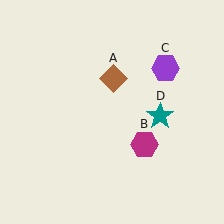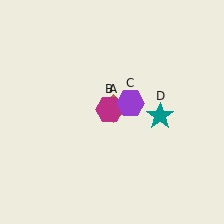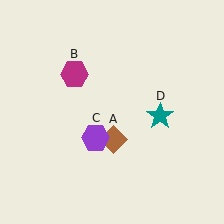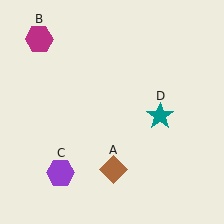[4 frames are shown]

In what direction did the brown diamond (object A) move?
The brown diamond (object A) moved down.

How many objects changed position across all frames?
3 objects changed position: brown diamond (object A), magenta hexagon (object B), purple hexagon (object C).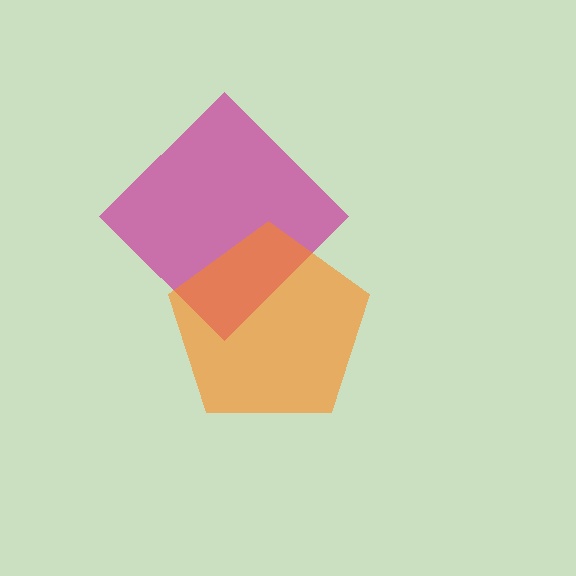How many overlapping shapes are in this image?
There are 2 overlapping shapes in the image.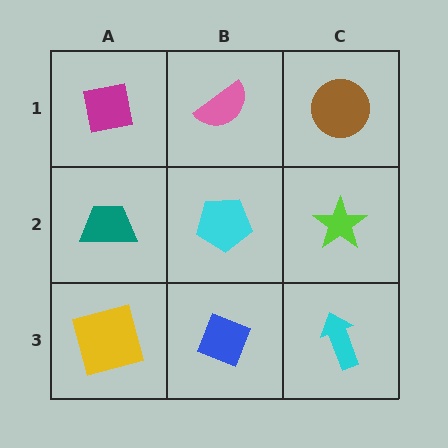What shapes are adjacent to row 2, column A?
A magenta square (row 1, column A), a yellow square (row 3, column A), a cyan pentagon (row 2, column B).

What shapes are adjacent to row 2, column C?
A brown circle (row 1, column C), a cyan arrow (row 3, column C), a cyan pentagon (row 2, column B).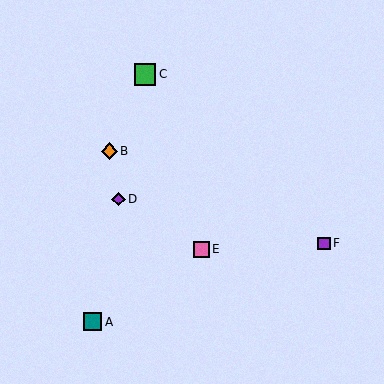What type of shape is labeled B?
Shape B is an orange diamond.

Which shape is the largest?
The green square (labeled C) is the largest.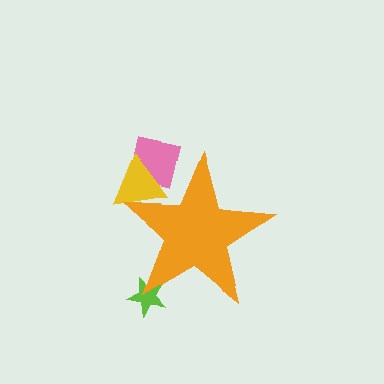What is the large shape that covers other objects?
An orange star.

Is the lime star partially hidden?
Yes, the lime star is partially hidden behind the orange star.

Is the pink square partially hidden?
Yes, the pink square is partially hidden behind the orange star.